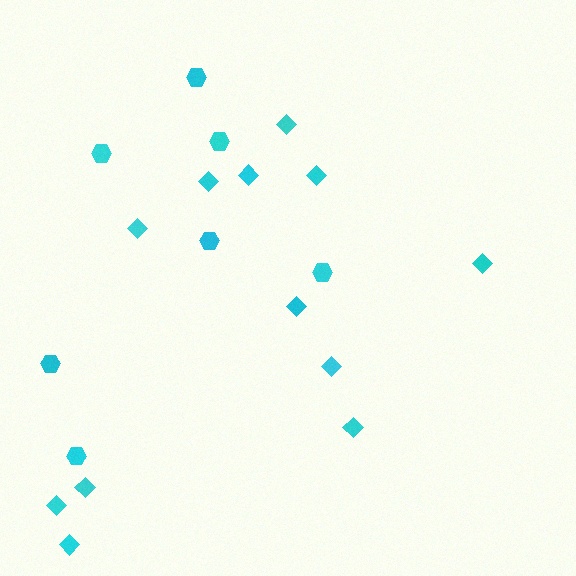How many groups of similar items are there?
There are 2 groups: one group of hexagons (7) and one group of diamonds (12).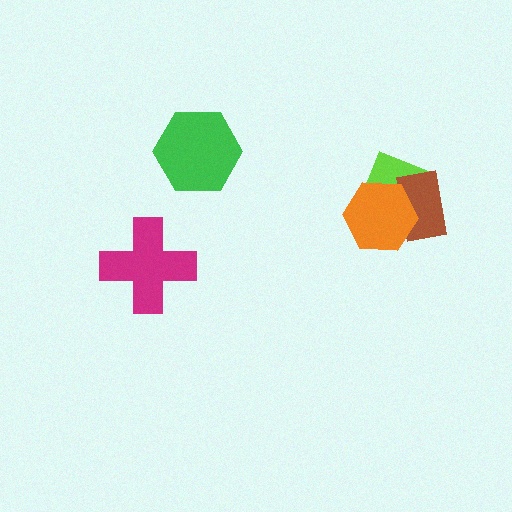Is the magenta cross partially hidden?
No, no other shape covers it.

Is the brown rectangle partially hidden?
Yes, it is partially covered by another shape.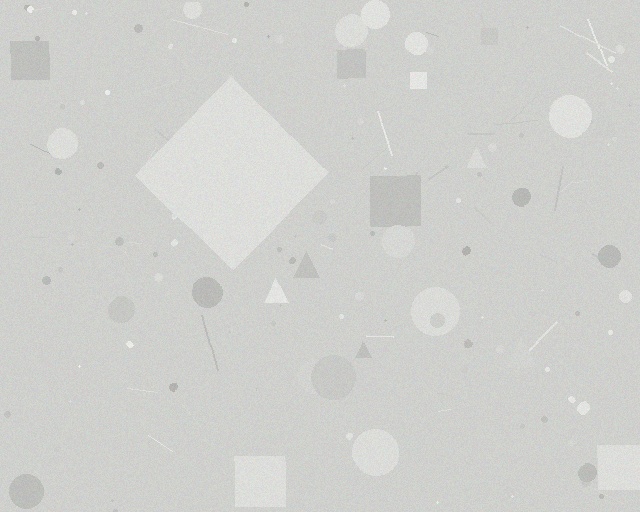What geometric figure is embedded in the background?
A diamond is embedded in the background.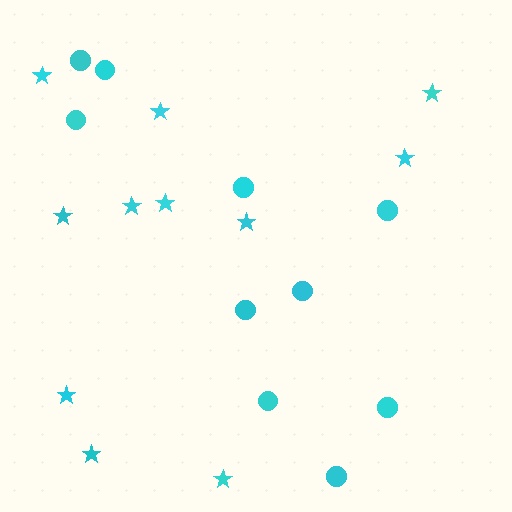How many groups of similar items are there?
There are 2 groups: one group of circles (10) and one group of stars (11).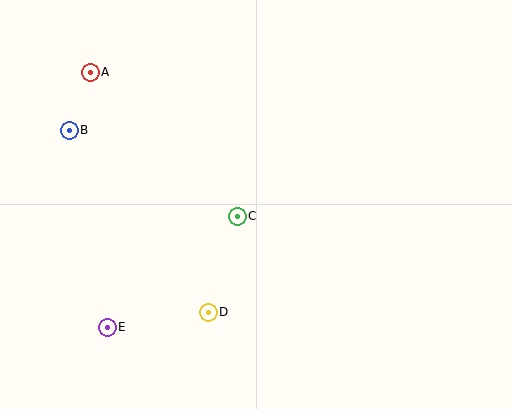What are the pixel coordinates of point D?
Point D is at (208, 312).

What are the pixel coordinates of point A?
Point A is at (90, 72).